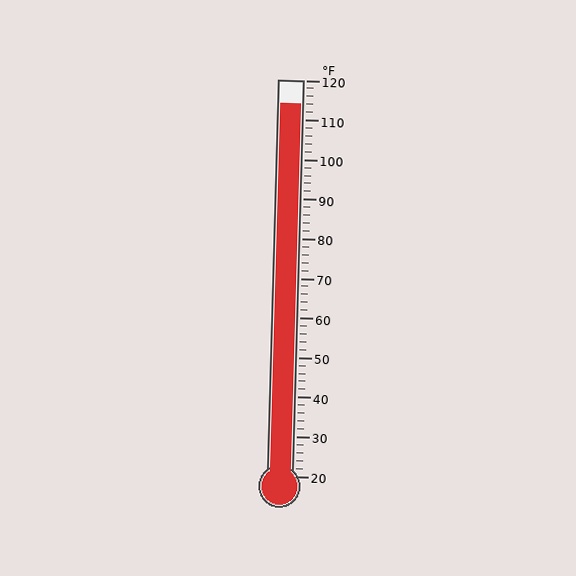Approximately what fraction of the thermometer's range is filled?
The thermometer is filled to approximately 95% of its range.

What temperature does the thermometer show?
The thermometer shows approximately 114°F.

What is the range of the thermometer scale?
The thermometer scale ranges from 20°F to 120°F.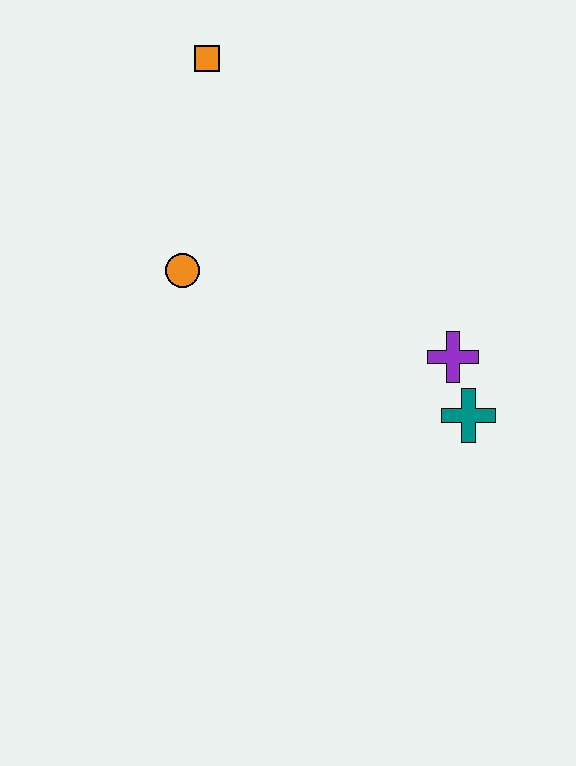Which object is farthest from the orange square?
The teal cross is farthest from the orange square.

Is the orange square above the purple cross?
Yes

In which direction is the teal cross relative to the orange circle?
The teal cross is to the right of the orange circle.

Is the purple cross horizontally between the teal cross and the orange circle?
Yes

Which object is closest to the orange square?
The orange circle is closest to the orange square.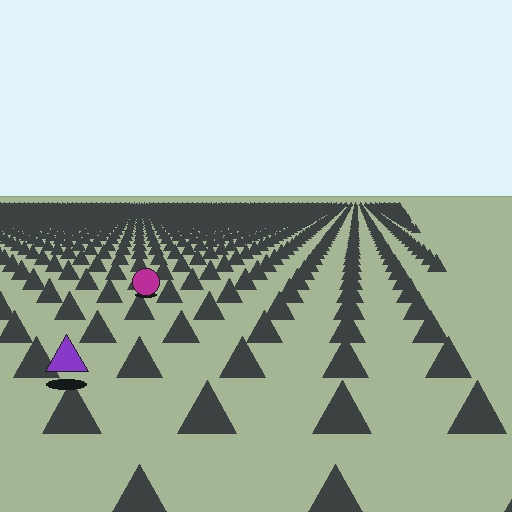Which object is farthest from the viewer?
The magenta circle is farthest from the viewer. It appears smaller and the ground texture around it is denser.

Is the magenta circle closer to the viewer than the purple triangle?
No. The purple triangle is closer — you can tell from the texture gradient: the ground texture is coarser near it.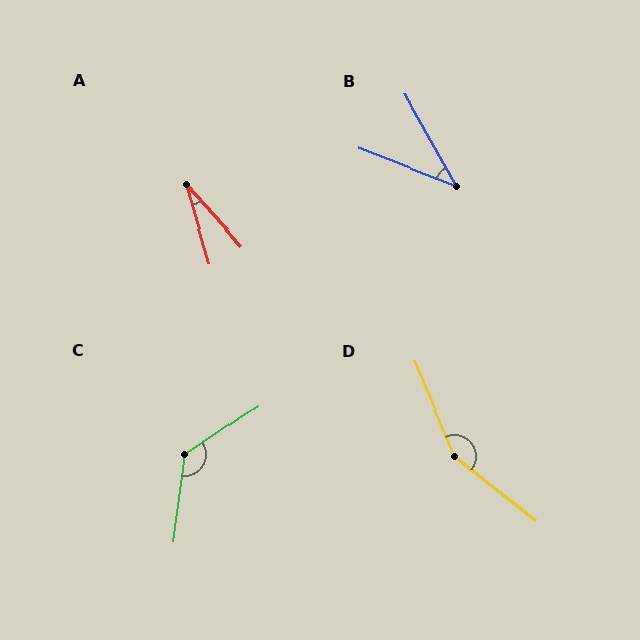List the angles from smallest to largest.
A (25°), B (40°), C (131°), D (152°).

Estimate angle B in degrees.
Approximately 40 degrees.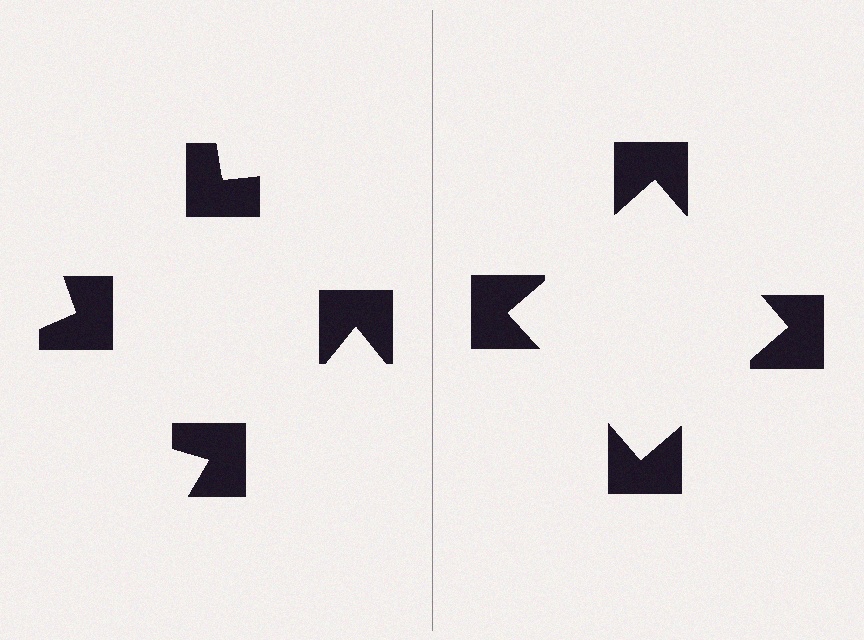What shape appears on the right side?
An illusory square.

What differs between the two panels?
The notched squares are positioned identically on both sides; only the wedge orientations differ. On the right they align to a square; on the left they are misaligned.